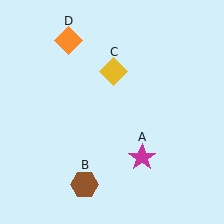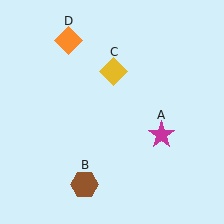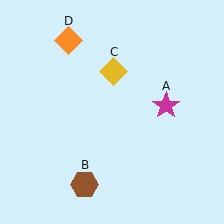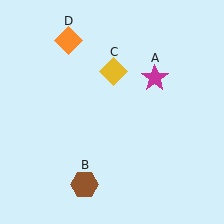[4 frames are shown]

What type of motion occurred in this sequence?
The magenta star (object A) rotated counterclockwise around the center of the scene.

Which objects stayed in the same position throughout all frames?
Brown hexagon (object B) and yellow diamond (object C) and orange diamond (object D) remained stationary.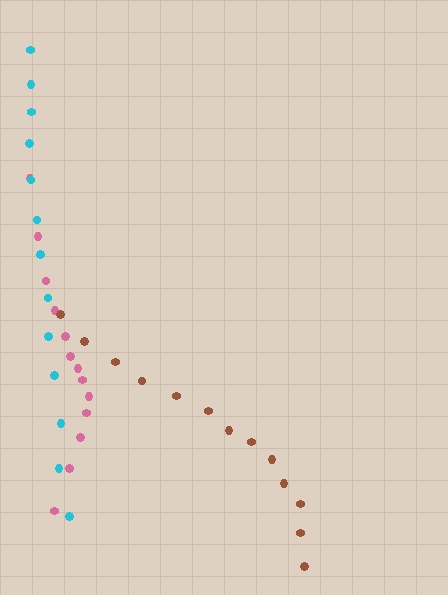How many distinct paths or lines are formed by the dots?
There are 3 distinct paths.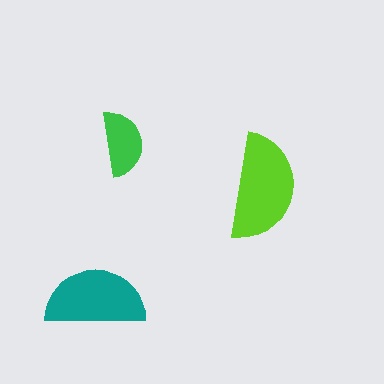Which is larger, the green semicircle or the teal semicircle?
The teal one.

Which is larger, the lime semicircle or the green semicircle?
The lime one.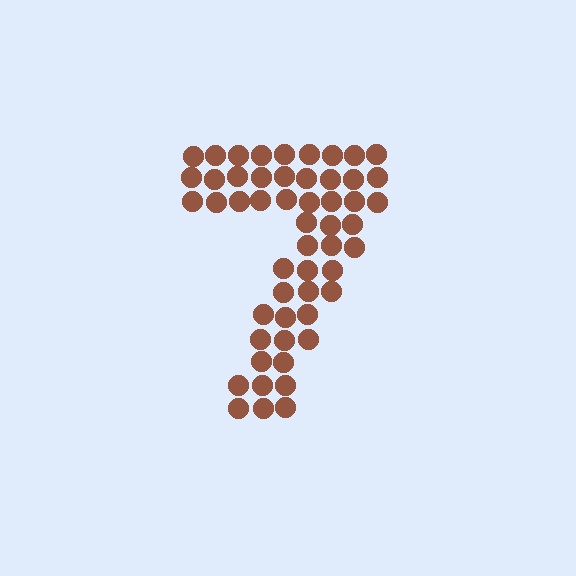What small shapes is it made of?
It is made of small circles.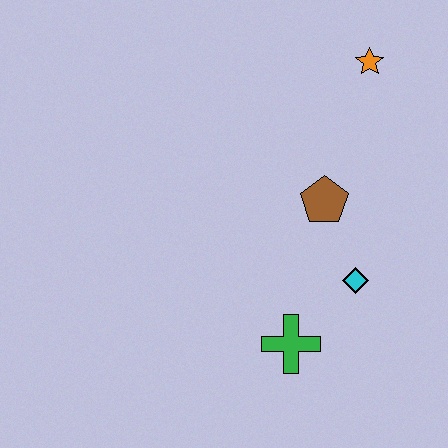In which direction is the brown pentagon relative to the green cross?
The brown pentagon is above the green cross.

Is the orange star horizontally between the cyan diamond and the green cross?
No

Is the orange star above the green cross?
Yes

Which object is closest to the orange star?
The brown pentagon is closest to the orange star.